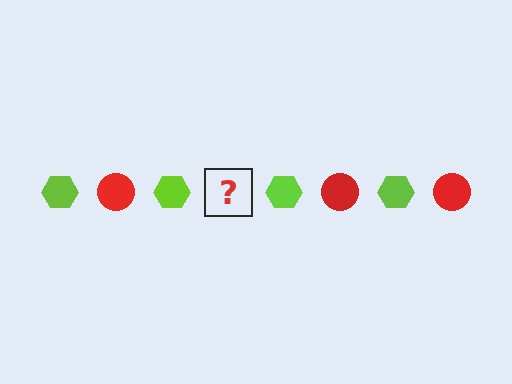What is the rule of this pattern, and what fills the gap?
The rule is that the pattern alternates between lime hexagon and red circle. The gap should be filled with a red circle.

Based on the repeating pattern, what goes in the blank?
The blank should be a red circle.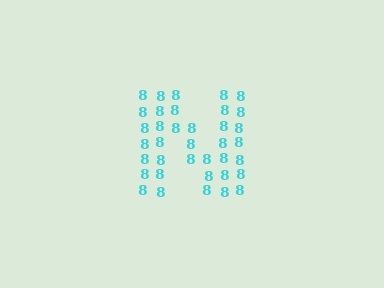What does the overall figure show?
The overall figure shows the letter N.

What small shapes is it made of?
It is made of small digit 8's.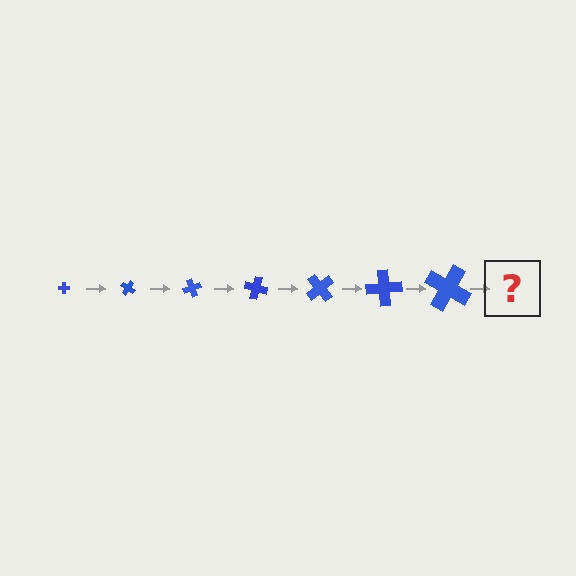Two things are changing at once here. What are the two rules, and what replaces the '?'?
The two rules are that the cross grows larger each step and it rotates 35 degrees each step. The '?' should be a cross, larger than the previous one and rotated 245 degrees from the start.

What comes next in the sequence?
The next element should be a cross, larger than the previous one and rotated 245 degrees from the start.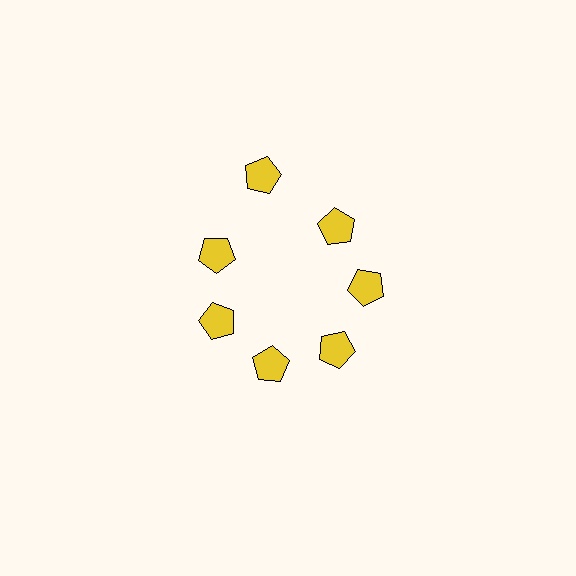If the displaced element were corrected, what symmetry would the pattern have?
It would have 7-fold rotational symmetry — the pattern would map onto itself every 51 degrees.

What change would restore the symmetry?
The symmetry would be restored by moving it inward, back onto the ring so that all 7 pentagons sit at equal angles and equal distance from the center.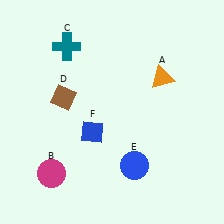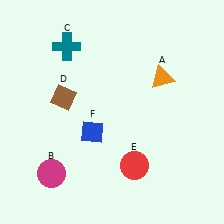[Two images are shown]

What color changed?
The circle (E) changed from blue in Image 1 to red in Image 2.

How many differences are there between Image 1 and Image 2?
There is 1 difference between the two images.